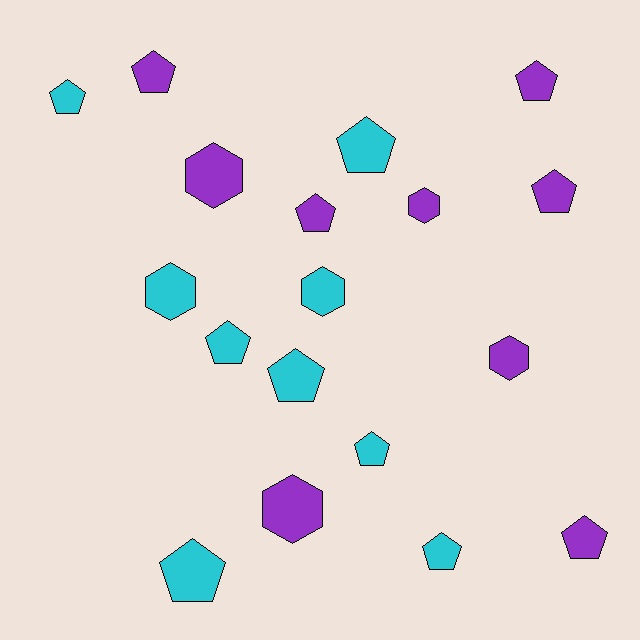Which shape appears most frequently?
Pentagon, with 12 objects.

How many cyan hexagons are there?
There are 2 cyan hexagons.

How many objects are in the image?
There are 18 objects.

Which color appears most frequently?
Purple, with 9 objects.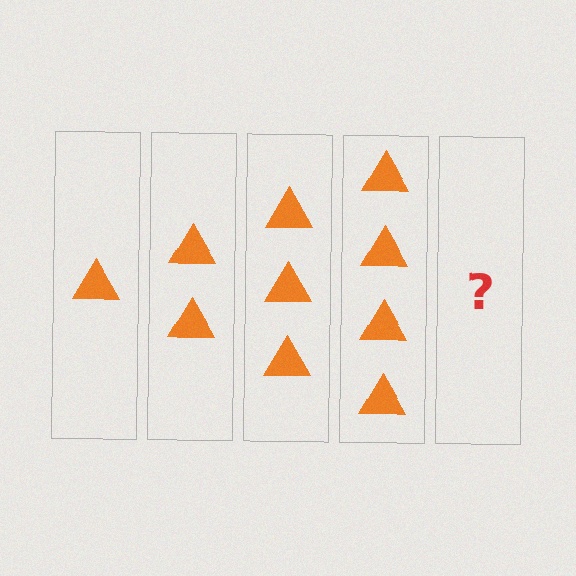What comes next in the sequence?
The next element should be 5 triangles.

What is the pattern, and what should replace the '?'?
The pattern is that each step adds one more triangle. The '?' should be 5 triangles.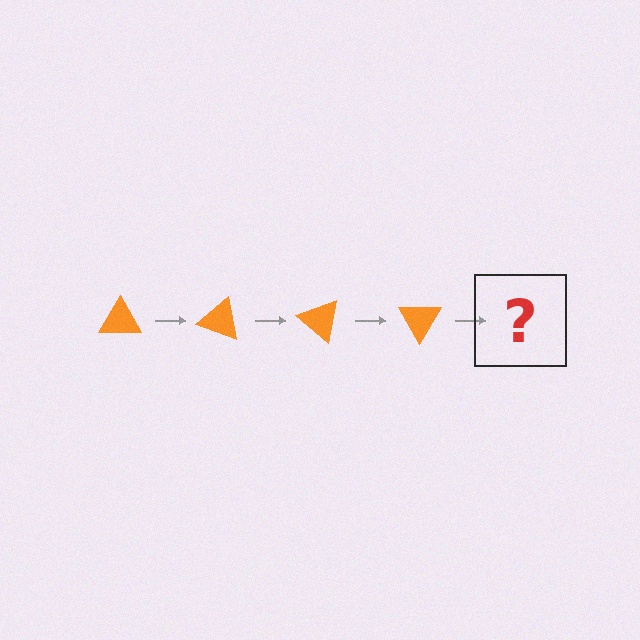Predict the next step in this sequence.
The next step is an orange triangle rotated 80 degrees.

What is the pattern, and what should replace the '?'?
The pattern is that the triangle rotates 20 degrees each step. The '?' should be an orange triangle rotated 80 degrees.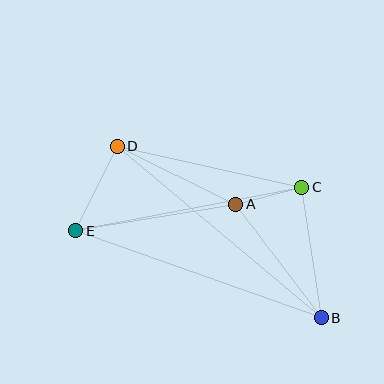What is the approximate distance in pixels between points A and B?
The distance between A and B is approximately 142 pixels.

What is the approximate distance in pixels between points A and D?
The distance between A and D is approximately 132 pixels.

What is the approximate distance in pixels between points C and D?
The distance between C and D is approximately 189 pixels.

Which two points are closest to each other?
Points A and C are closest to each other.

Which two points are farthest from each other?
Points B and D are farthest from each other.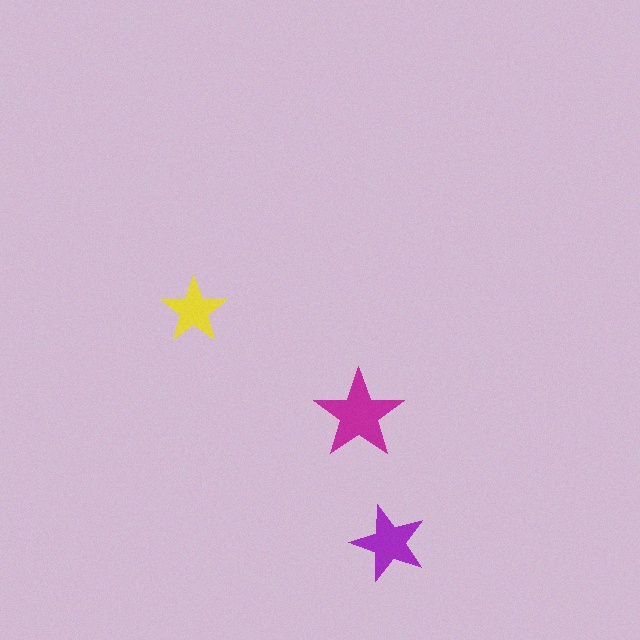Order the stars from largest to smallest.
the magenta one, the purple one, the yellow one.